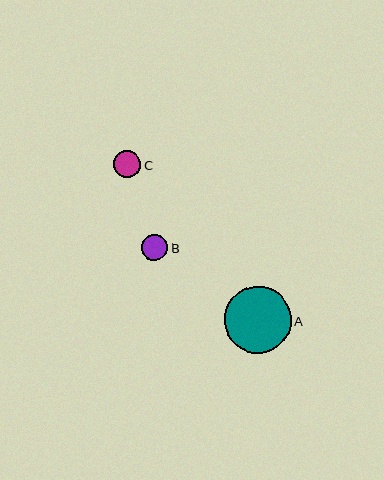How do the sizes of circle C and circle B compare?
Circle C and circle B are approximately the same size.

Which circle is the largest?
Circle A is the largest with a size of approximately 66 pixels.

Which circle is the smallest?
Circle B is the smallest with a size of approximately 26 pixels.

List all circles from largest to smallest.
From largest to smallest: A, C, B.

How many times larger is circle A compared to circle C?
Circle A is approximately 2.4 times the size of circle C.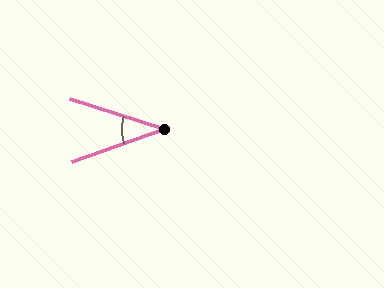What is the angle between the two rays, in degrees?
Approximately 37 degrees.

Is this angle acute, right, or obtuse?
It is acute.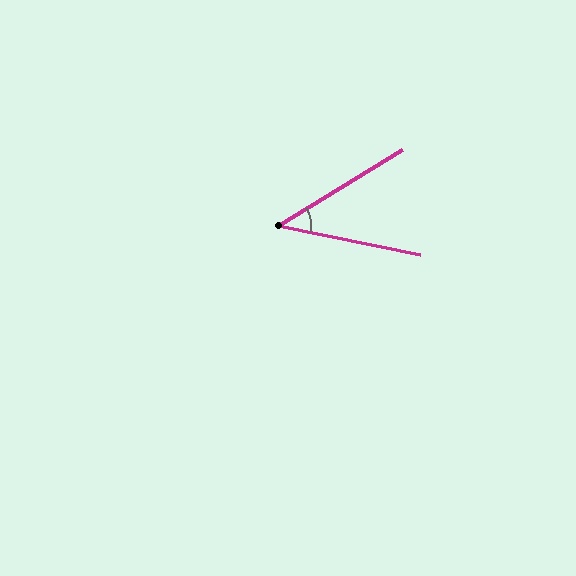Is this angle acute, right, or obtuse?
It is acute.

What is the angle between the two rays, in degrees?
Approximately 43 degrees.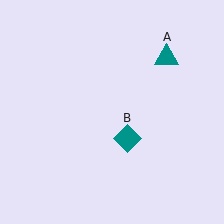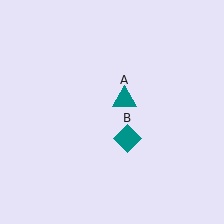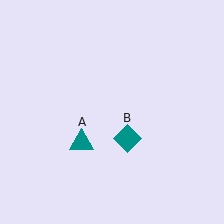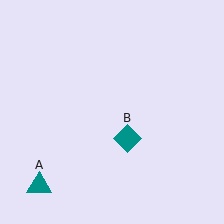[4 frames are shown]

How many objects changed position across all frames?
1 object changed position: teal triangle (object A).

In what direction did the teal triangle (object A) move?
The teal triangle (object A) moved down and to the left.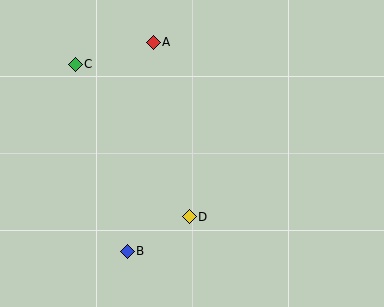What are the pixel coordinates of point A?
Point A is at (153, 42).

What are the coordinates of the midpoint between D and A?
The midpoint between D and A is at (171, 130).